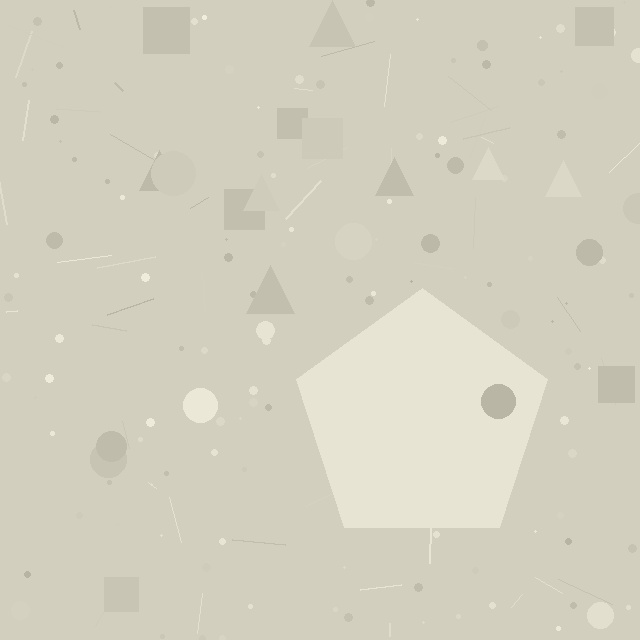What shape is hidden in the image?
A pentagon is hidden in the image.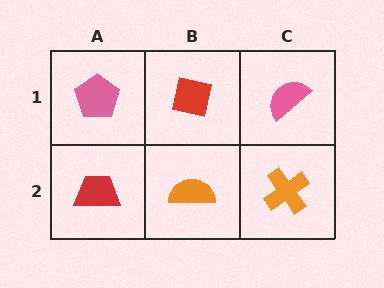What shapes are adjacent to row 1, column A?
A red trapezoid (row 2, column A), a red square (row 1, column B).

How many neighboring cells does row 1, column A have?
2.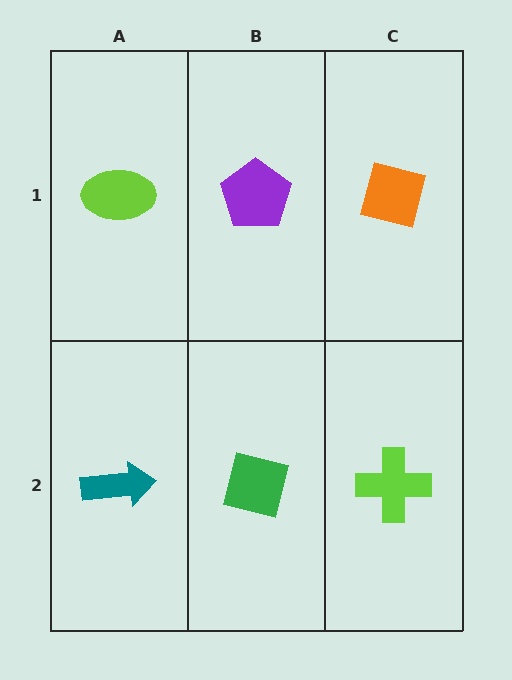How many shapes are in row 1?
3 shapes.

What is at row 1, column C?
An orange square.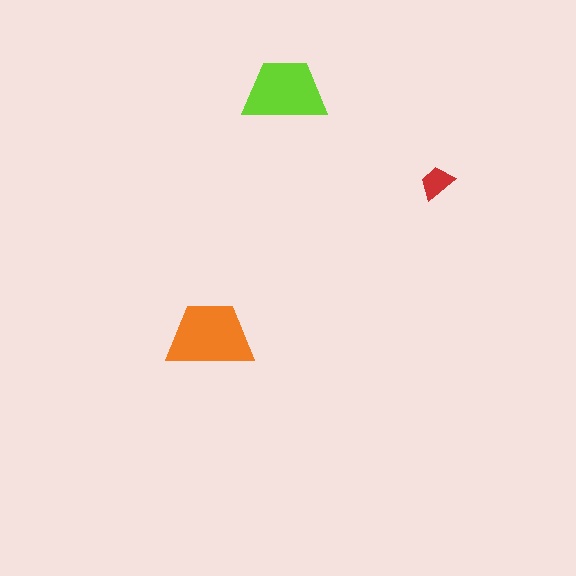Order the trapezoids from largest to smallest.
the orange one, the lime one, the red one.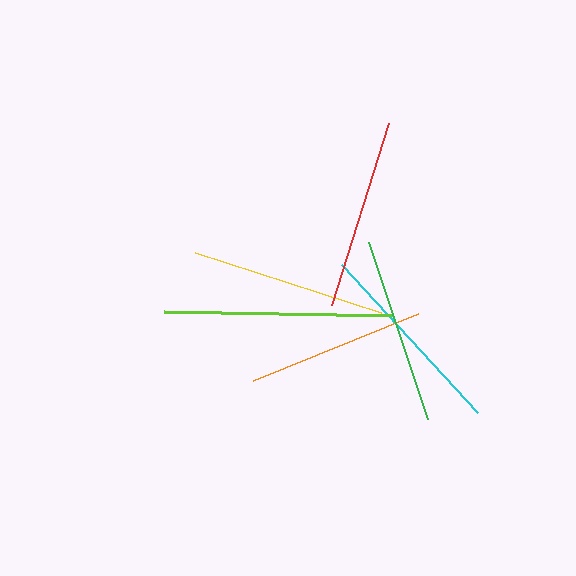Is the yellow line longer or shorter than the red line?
The yellow line is longer than the red line.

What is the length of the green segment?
The green segment is approximately 187 pixels long.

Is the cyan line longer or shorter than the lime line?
The lime line is longer than the cyan line.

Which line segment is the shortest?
The orange line is the shortest at approximately 178 pixels.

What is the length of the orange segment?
The orange segment is approximately 178 pixels long.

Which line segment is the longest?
The lime line is the longest at approximately 228 pixels.